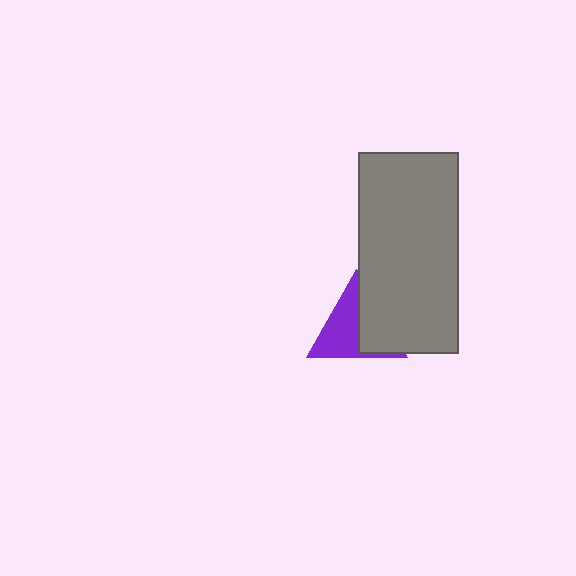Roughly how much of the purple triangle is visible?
About half of it is visible (roughly 56%).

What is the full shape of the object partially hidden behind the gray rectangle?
The partially hidden object is a purple triangle.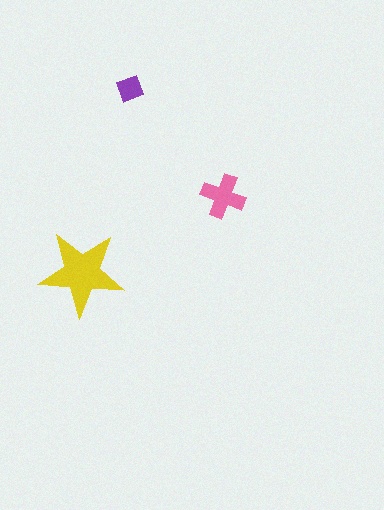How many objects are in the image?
There are 3 objects in the image.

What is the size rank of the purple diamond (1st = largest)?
3rd.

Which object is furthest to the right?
The pink cross is rightmost.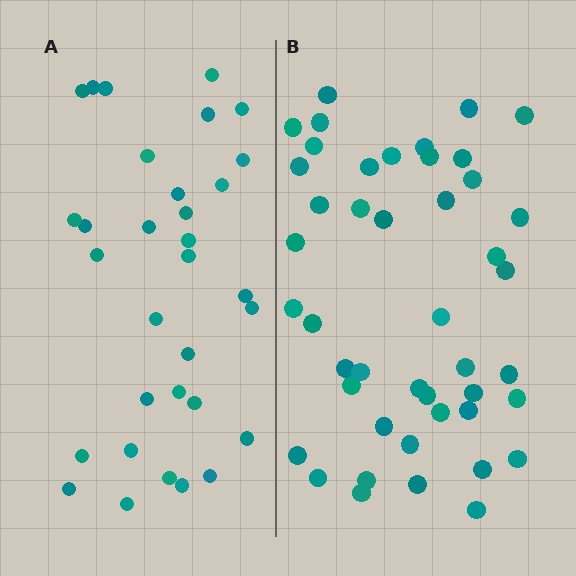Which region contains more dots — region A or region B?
Region B (the right region) has more dots.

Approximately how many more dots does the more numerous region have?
Region B has approximately 15 more dots than region A.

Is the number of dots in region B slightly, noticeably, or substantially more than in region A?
Region B has noticeably more, but not dramatically so. The ratio is roughly 1.4 to 1.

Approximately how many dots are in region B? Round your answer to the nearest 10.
About 40 dots. (The exact count is 45, which rounds to 40.)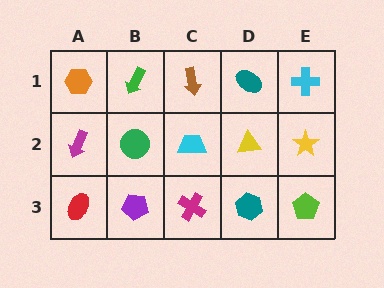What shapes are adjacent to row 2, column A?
An orange hexagon (row 1, column A), a red ellipse (row 3, column A), a green circle (row 2, column B).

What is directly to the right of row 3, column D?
A lime pentagon.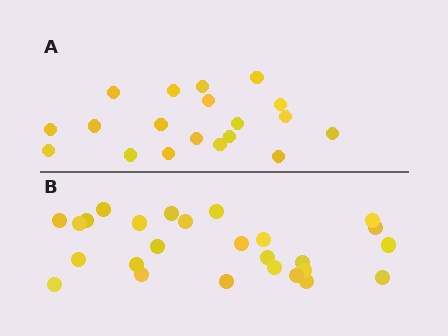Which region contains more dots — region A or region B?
Region B (the bottom region) has more dots.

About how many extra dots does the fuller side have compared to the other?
Region B has roughly 8 or so more dots than region A.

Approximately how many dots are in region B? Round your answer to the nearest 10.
About 30 dots. (The exact count is 26, which rounds to 30.)